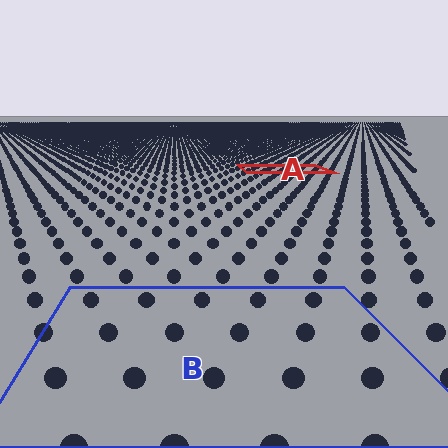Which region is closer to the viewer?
Region B is closer. The texture elements there are larger and more spread out.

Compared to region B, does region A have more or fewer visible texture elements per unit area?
Region A has more texture elements per unit area — they are packed more densely because it is farther away.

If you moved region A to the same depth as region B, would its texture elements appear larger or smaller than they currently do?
They would appear larger. At a closer depth, the same texture elements are projected at a bigger on-screen size.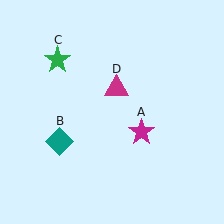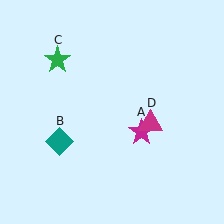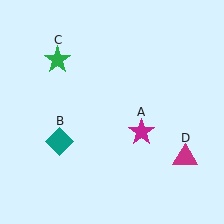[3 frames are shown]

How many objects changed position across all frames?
1 object changed position: magenta triangle (object D).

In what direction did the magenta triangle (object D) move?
The magenta triangle (object D) moved down and to the right.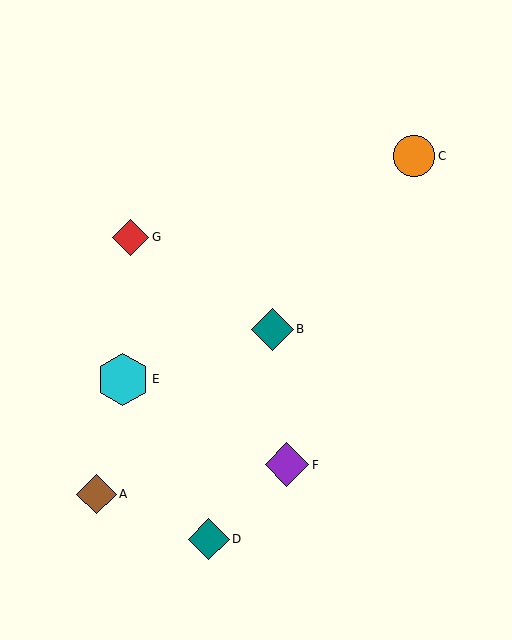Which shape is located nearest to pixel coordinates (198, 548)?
The teal diamond (labeled D) at (209, 539) is nearest to that location.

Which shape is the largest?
The cyan hexagon (labeled E) is the largest.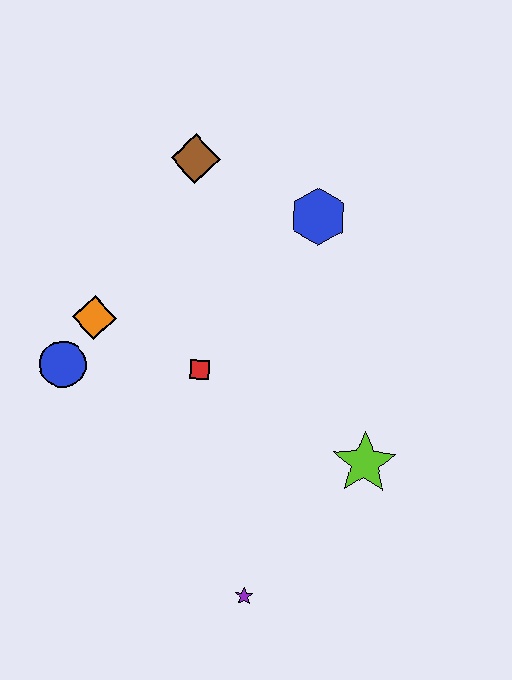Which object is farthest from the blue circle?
The lime star is farthest from the blue circle.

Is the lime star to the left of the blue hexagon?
No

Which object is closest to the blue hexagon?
The brown diamond is closest to the blue hexagon.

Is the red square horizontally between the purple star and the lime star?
No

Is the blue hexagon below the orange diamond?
No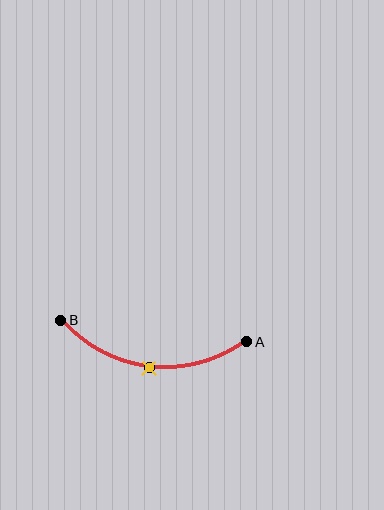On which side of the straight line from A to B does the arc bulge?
The arc bulges below the straight line connecting A and B.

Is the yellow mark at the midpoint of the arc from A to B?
Yes. The yellow mark lies on the arc at equal arc-length from both A and B — it is the arc midpoint.